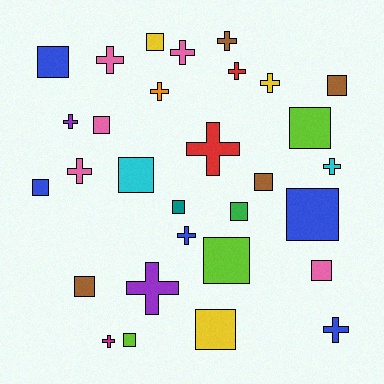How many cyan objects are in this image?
There are 2 cyan objects.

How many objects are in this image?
There are 30 objects.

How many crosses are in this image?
There are 14 crosses.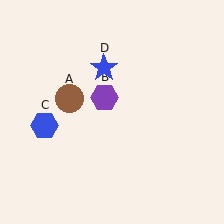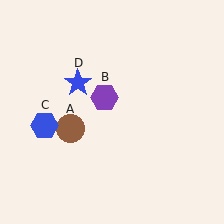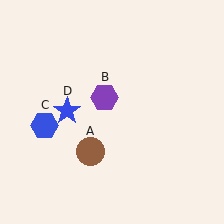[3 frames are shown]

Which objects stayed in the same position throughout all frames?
Purple hexagon (object B) and blue hexagon (object C) remained stationary.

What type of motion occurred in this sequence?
The brown circle (object A), blue star (object D) rotated counterclockwise around the center of the scene.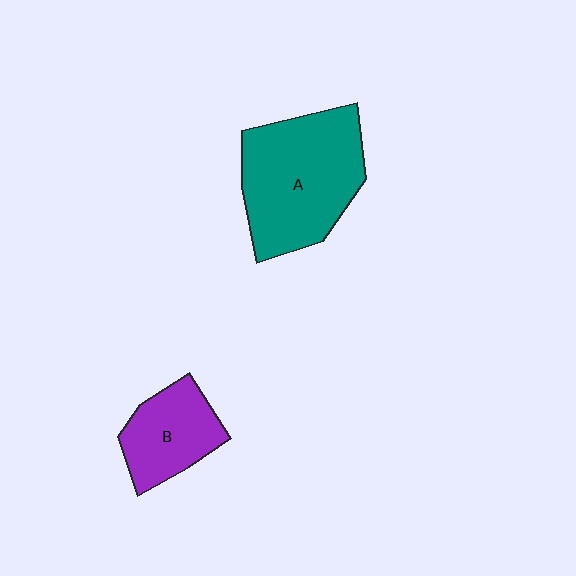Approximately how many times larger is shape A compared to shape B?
Approximately 1.9 times.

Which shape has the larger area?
Shape A (teal).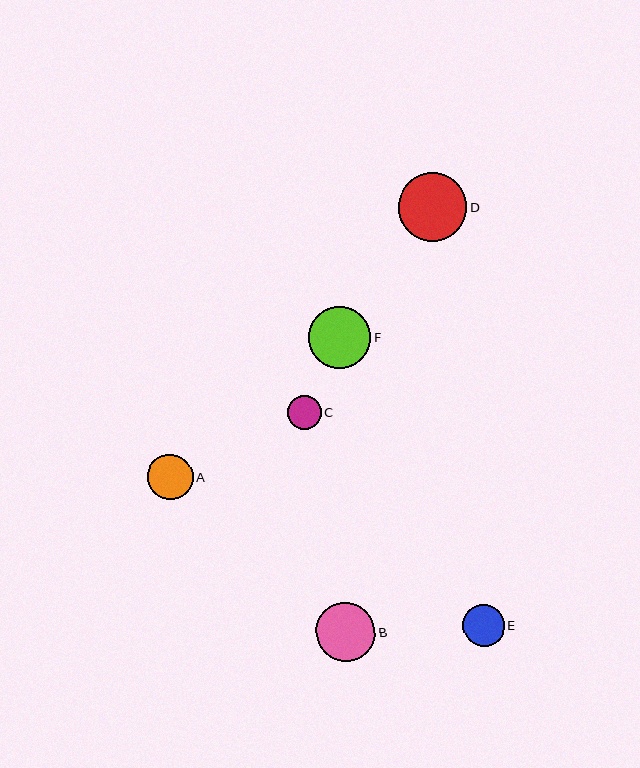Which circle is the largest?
Circle D is the largest with a size of approximately 69 pixels.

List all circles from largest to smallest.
From largest to smallest: D, F, B, A, E, C.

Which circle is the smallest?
Circle C is the smallest with a size of approximately 34 pixels.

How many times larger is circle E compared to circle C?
Circle E is approximately 1.2 times the size of circle C.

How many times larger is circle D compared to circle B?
Circle D is approximately 1.2 times the size of circle B.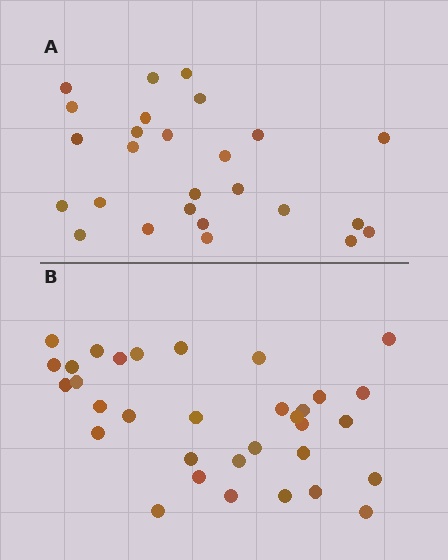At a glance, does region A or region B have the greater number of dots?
Region B (the bottom region) has more dots.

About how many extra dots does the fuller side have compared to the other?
Region B has roughly 8 or so more dots than region A.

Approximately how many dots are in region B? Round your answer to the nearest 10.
About 30 dots. (The exact count is 33, which rounds to 30.)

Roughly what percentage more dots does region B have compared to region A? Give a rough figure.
About 25% more.